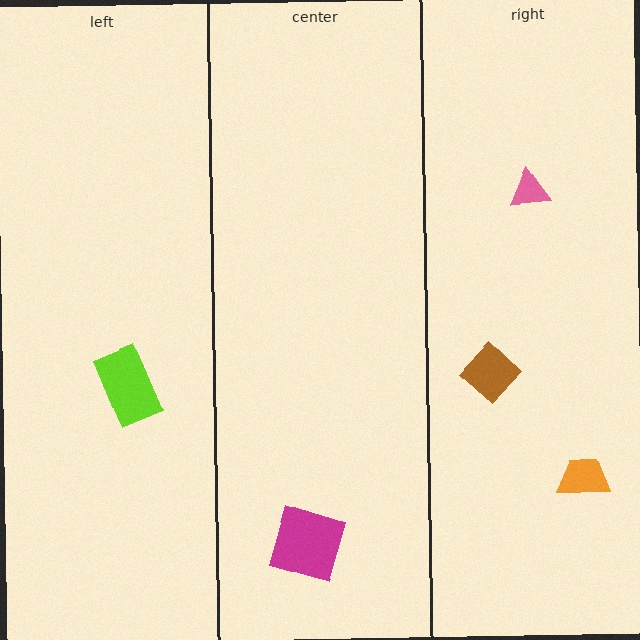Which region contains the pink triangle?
The right region.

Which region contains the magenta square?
The center region.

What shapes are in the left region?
The lime rectangle.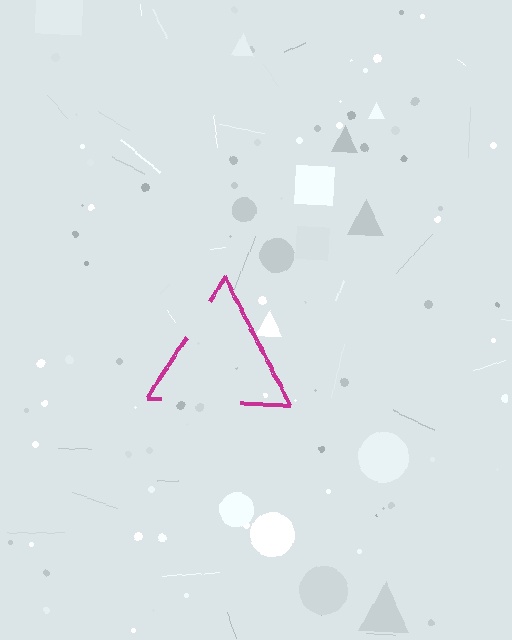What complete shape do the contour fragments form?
The contour fragments form a triangle.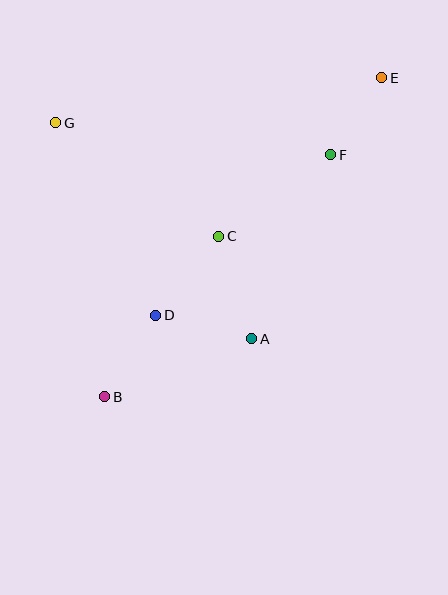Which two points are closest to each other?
Points E and F are closest to each other.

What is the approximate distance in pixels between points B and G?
The distance between B and G is approximately 278 pixels.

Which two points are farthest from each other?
Points B and E are farthest from each other.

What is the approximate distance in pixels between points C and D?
The distance between C and D is approximately 101 pixels.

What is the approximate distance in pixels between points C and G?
The distance between C and G is approximately 199 pixels.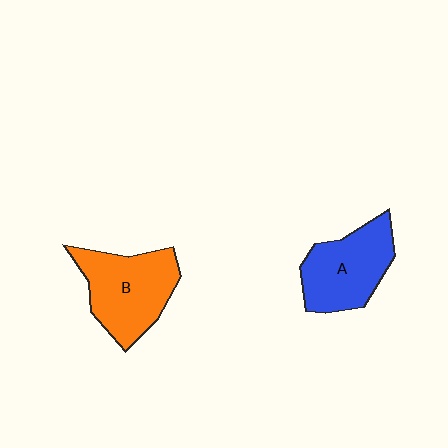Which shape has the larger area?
Shape B (orange).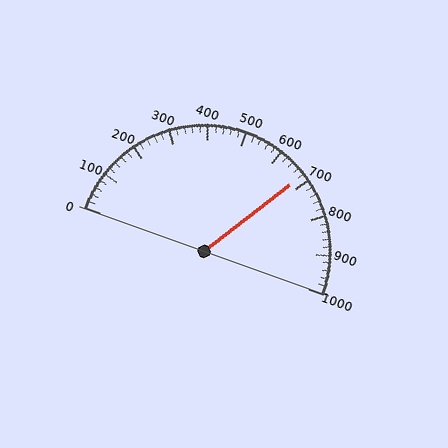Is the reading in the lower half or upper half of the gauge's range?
The reading is in the upper half of the range (0 to 1000).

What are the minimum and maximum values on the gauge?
The gauge ranges from 0 to 1000.